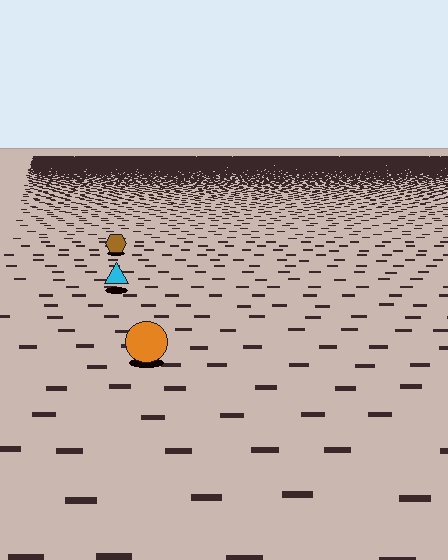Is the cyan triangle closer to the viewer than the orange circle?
No. The orange circle is closer — you can tell from the texture gradient: the ground texture is coarser near it.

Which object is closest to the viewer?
The orange circle is closest. The texture marks near it are larger and more spread out.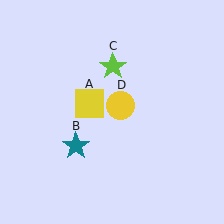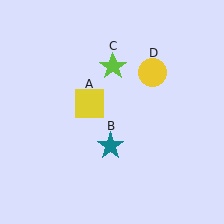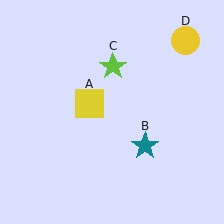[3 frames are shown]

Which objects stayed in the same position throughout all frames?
Yellow square (object A) and lime star (object C) remained stationary.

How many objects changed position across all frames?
2 objects changed position: teal star (object B), yellow circle (object D).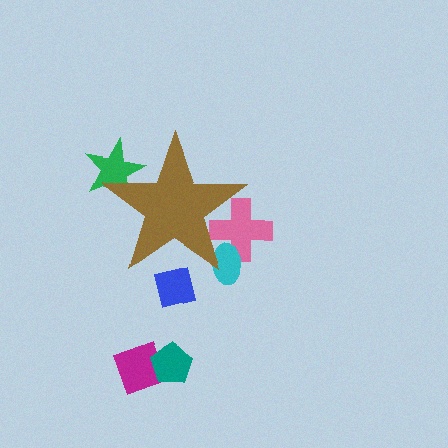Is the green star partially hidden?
Yes, the green star is partially hidden behind the brown star.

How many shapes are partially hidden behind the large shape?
4 shapes are partially hidden.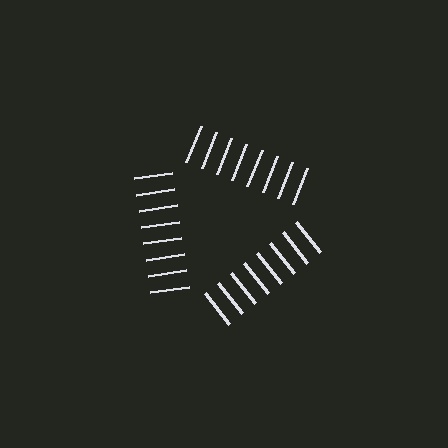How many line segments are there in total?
24 — 8 along each of the 3 edges.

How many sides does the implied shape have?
3 sides — the line-ends trace a triangle.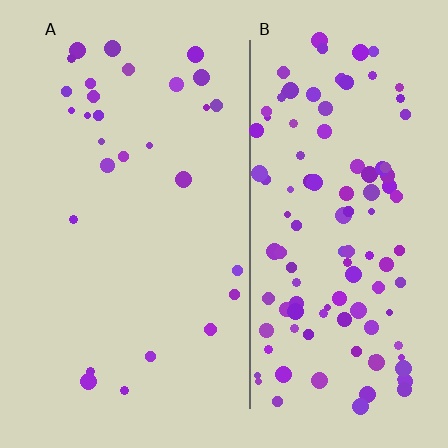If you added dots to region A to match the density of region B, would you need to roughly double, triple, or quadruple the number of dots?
Approximately quadruple.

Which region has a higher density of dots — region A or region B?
B (the right).